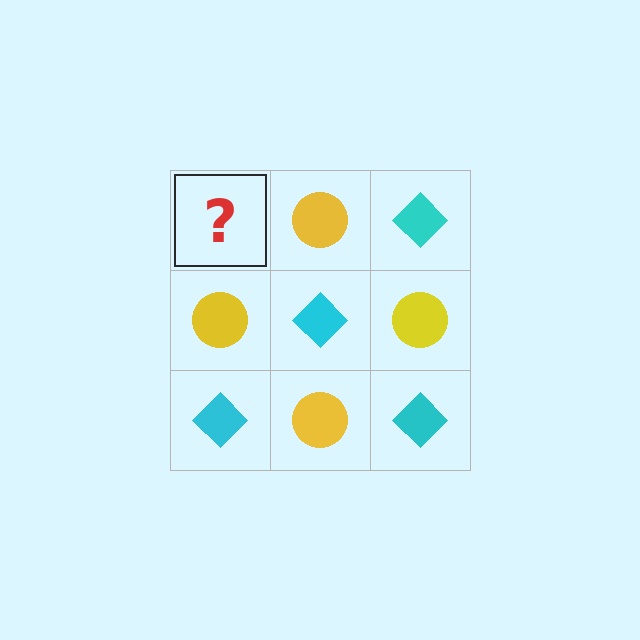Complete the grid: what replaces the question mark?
The question mark should be replaced with a cyan diamond.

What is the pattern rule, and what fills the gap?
The rule is that it alternates cyan diamond and yellow circle in a checkerboard pattern. The gap should be filled with a cyan diamond.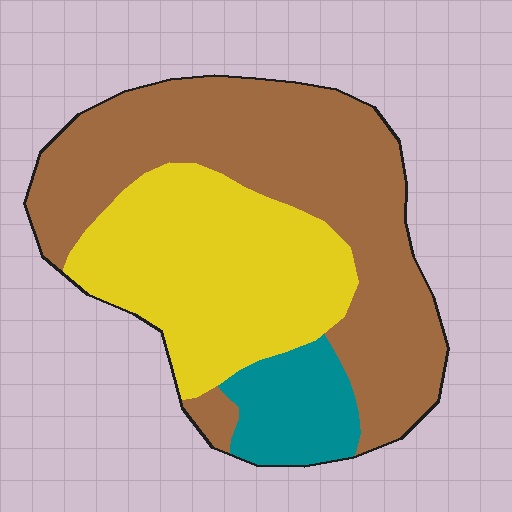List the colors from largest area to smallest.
From largest to smallest: brown, yellow, teal.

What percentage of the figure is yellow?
Yellow covers 36% of the figure.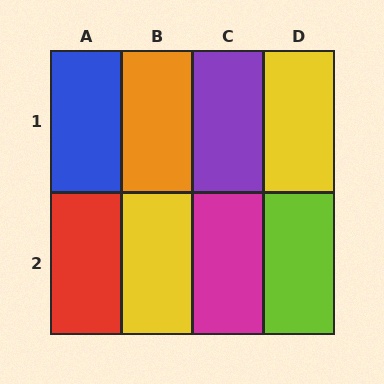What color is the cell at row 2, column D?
Lime.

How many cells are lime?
1 cell is lime.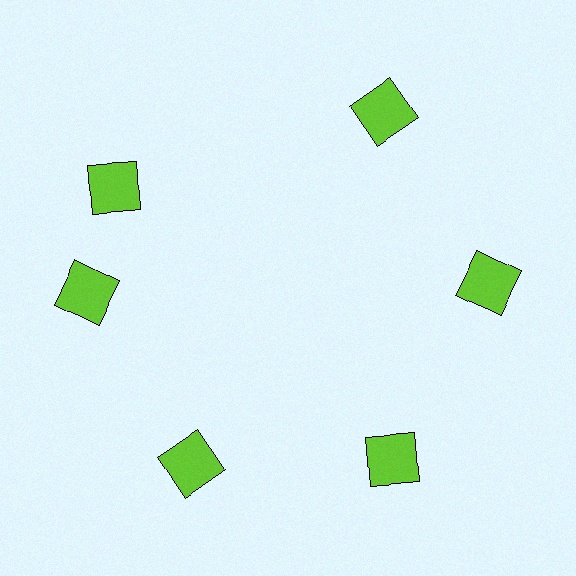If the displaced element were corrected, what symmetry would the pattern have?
It would have 6-fold rotational symmetry — the pattern would map onto itself every 60 degrees.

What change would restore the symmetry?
The symmetry would be restored by rotating it back into even spacing with its neighbors so that all 6 squares sit at equal angles and equal distance from the center.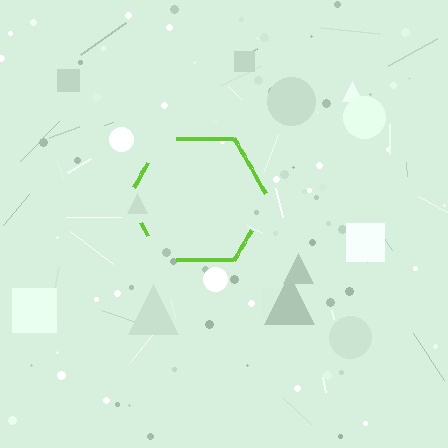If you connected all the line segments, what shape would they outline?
They would outline a hexagon.